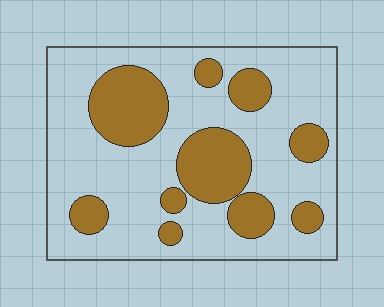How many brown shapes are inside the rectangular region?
10.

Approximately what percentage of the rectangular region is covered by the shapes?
Approximately 30%.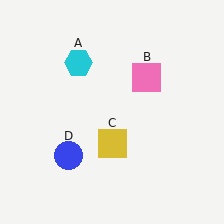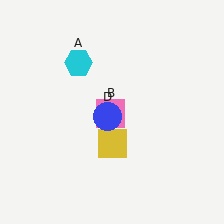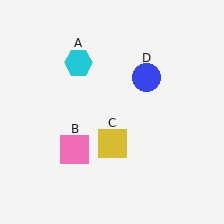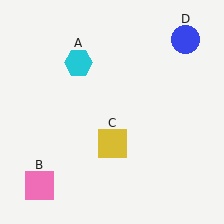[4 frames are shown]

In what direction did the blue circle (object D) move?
The blue circle (object D) moved up and to the right.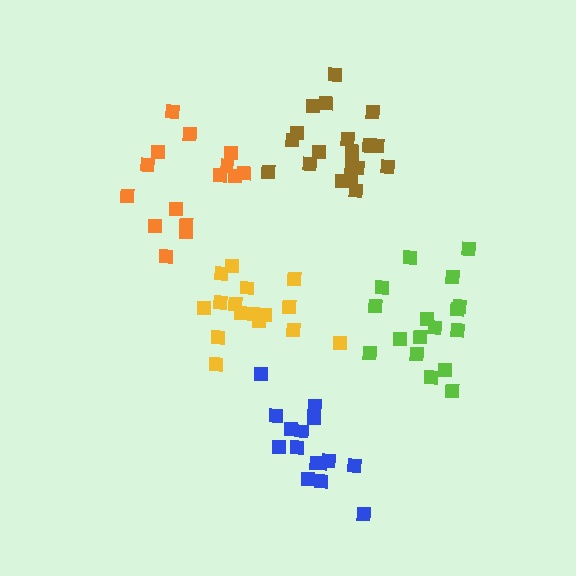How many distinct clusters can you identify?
There are 5 distinct clusters.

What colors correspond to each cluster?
The clusters are colored: lime, brown, yellow, orange, blue.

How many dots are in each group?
Group 1: 17 dots, Group 2: 20 dots, Group 3: 16 dots, Group 4: 15 dots, Group 5: 15 dots (83 total).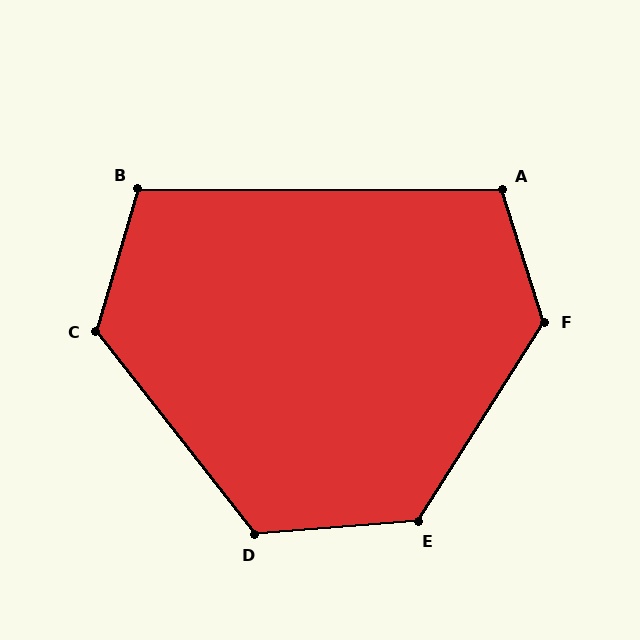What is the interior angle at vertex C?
Approximately 126 degrees (obtuse).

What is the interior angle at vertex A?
Approximately 108 degrees (obtuse).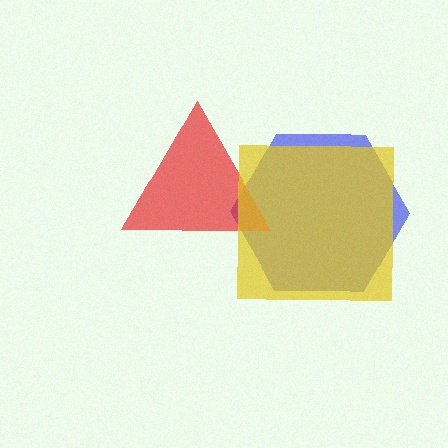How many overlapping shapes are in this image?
There are 3 overlapping shapes in the image.